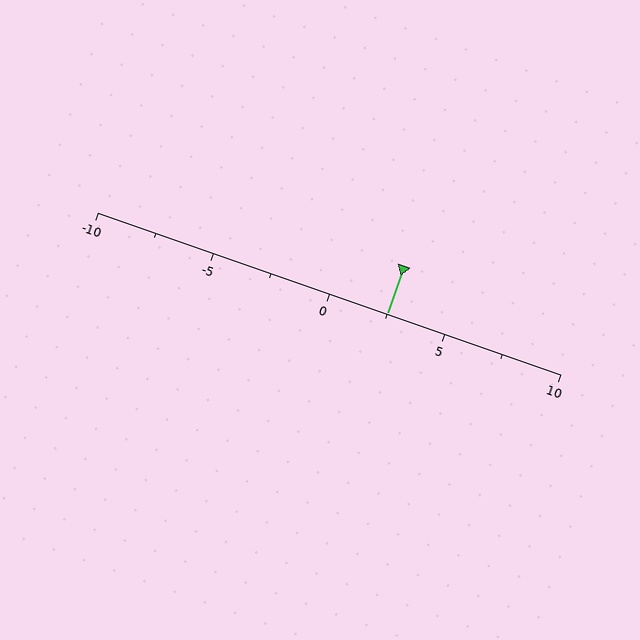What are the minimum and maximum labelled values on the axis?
The axis runs from -10 to 10.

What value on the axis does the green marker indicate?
The marker indicates approximately 2.5.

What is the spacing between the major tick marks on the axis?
The major ticks are spaced 5 apart.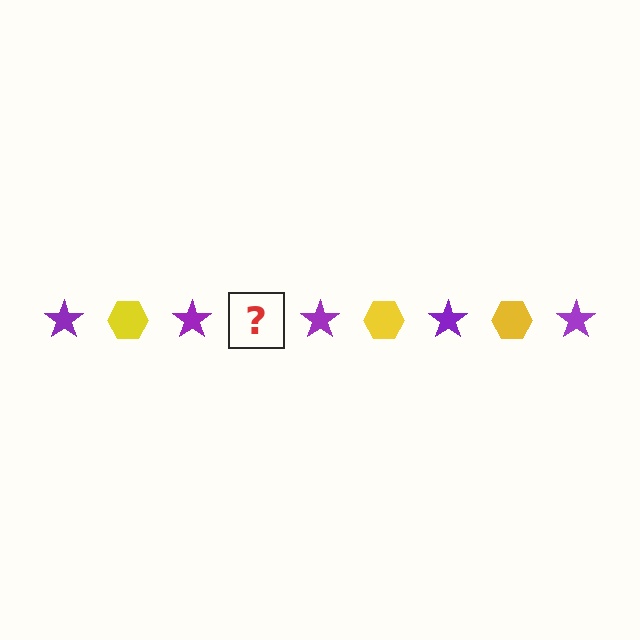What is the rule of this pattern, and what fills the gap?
The rule is that the pattern alternates between purple star and yellow hexagon. The gap should be filled with a yellow hexagon.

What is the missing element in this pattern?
The missing element is a yellow hexagon.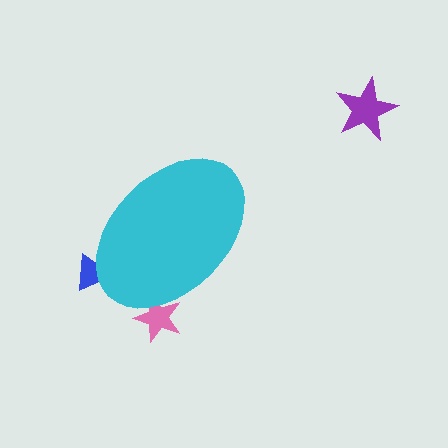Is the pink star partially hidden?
Yes, the pink star is partially hidden behind the cyan ellipse.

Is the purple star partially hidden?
No, the purple star is fully visible.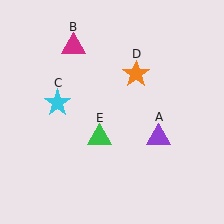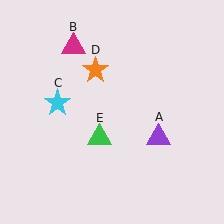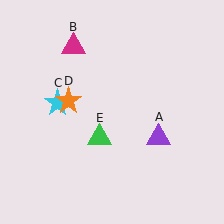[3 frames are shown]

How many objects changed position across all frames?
1 object changed position: orange star (object D).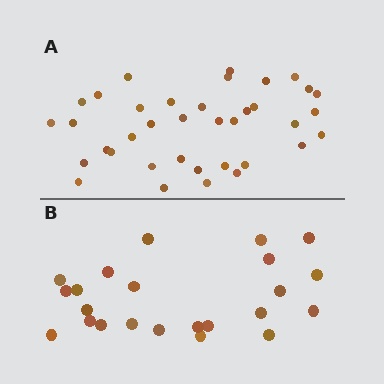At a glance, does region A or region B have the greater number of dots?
Region A (the top region) has more dots.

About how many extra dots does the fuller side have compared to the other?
Region A has approximately 15 more dots than region B.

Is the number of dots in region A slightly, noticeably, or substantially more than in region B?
Region A has substantially more. The ratio is roughly 1.6 to 1.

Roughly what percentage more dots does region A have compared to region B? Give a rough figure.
About 60% more.